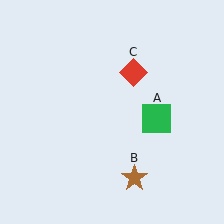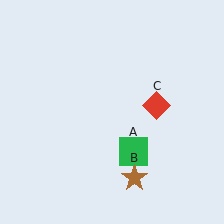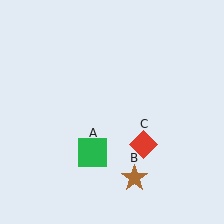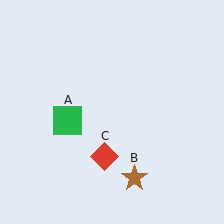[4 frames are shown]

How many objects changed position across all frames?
2 objects changed position: green square (object A), red diamond (object C).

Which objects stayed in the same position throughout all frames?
Brown star (object B) remained stationary.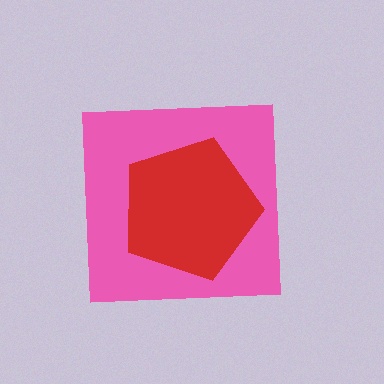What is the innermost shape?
The red pentagon.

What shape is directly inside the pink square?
The red pentagon.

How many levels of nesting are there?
2.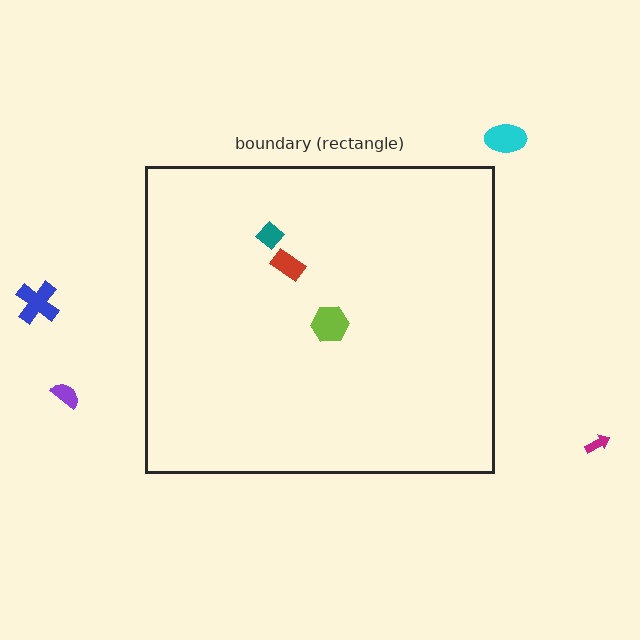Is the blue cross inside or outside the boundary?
Outside.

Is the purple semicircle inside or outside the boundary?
Outside.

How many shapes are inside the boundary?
3 inside, 4 outside.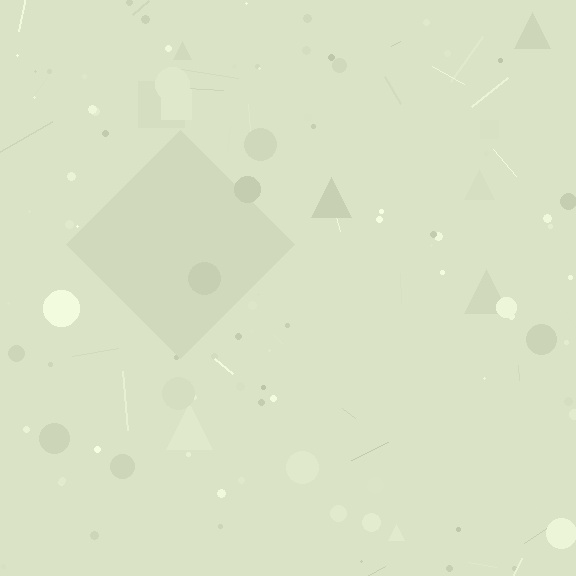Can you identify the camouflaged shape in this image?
The camouflaged shape is a diamond.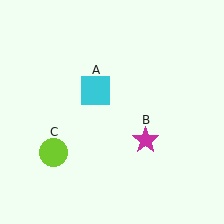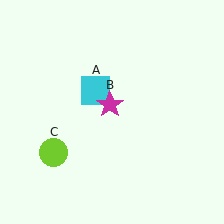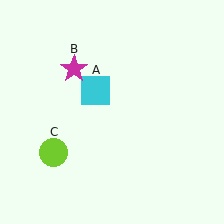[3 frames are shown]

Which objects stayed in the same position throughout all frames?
Cyan square (object A) and lime circle (object C) remained stationary.